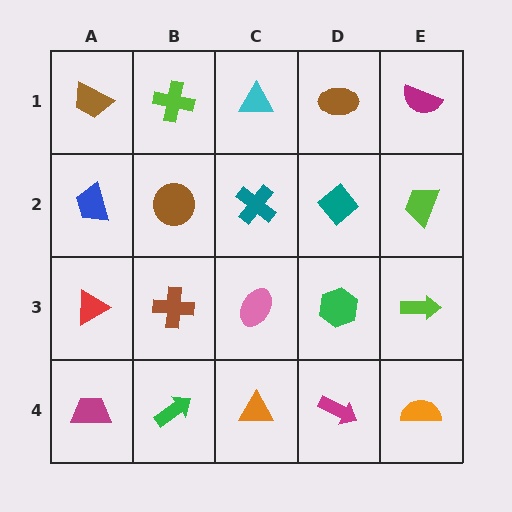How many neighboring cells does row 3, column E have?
3.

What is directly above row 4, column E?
A lime arrow.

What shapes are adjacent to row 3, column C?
A teal cross (row 2, column C), an orange triangle (row 4, column C), a brown cross (row 3, column B), a green hexagon (row 3, column D).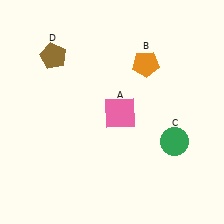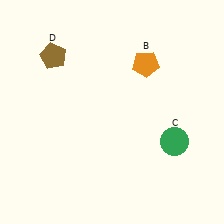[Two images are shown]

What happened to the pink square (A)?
The pink square (A) was removed in Image 2. It was in the bottom-right area of Image 1.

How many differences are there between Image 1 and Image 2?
There is 1 difference between the two images.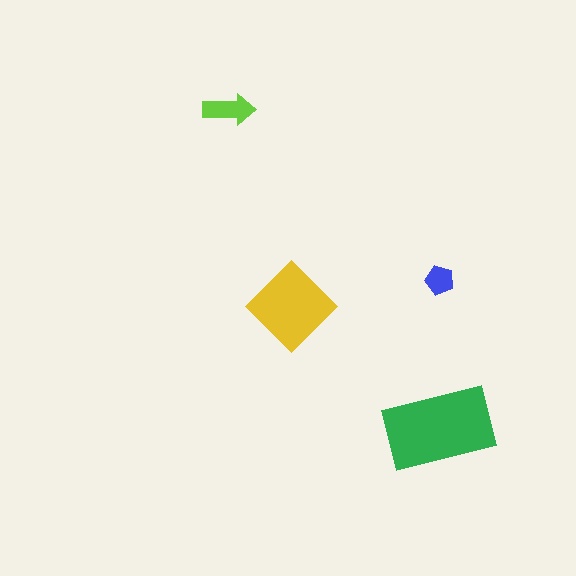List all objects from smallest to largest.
The blue pentagon, the lime arrow, the yellow diamond, the green rectangle.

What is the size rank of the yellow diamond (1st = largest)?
2nd.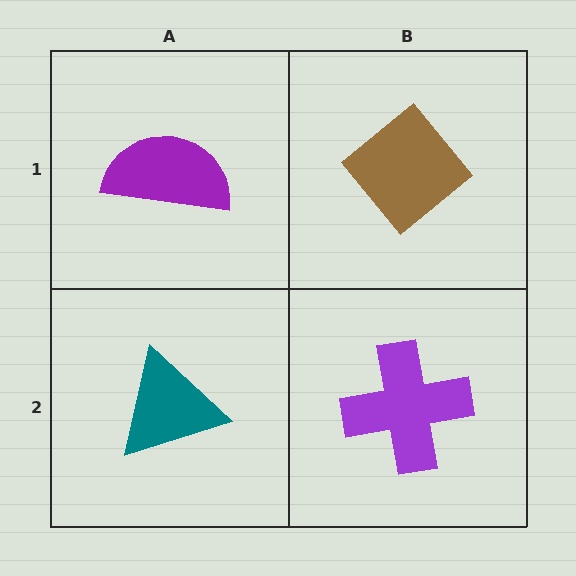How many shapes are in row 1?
2 shapes.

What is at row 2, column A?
A teal triangle.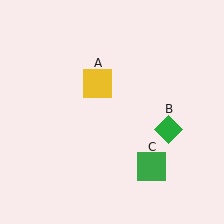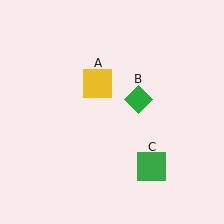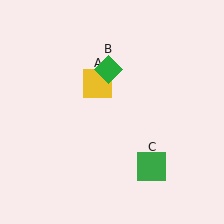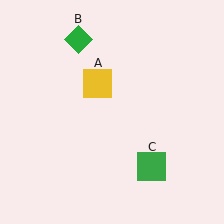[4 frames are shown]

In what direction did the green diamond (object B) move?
The green diamond (object B) moved up and to the left.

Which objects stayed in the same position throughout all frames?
Yellow square (object A) and green square (object C) remained stationary.